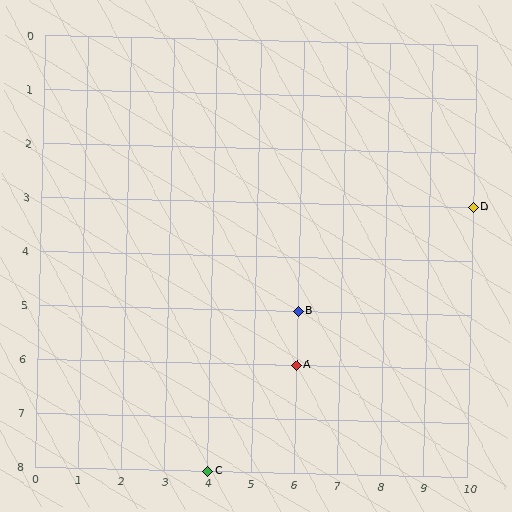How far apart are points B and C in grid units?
Points B and C are 2 columns and 3 rows apart (about 3.6 grid units diagonally).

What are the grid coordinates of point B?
Point B is at grid coordinates (6, 5).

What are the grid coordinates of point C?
Point C is at grid coordinates (4, 8).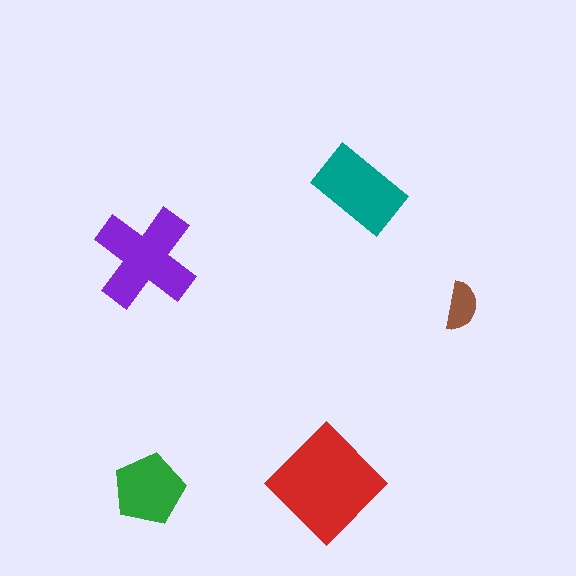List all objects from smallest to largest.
The brown semicircle, the green pentagon, the teal rectangle, the purple cross, the red diamond.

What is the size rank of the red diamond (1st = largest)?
1st.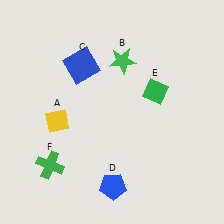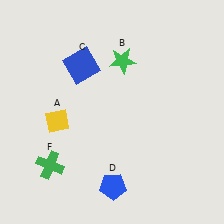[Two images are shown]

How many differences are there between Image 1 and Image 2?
There is 1 difference between the two images.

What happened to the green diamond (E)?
The green diamond (E) was removed in Image 2. It was in the top-right area of Image 1.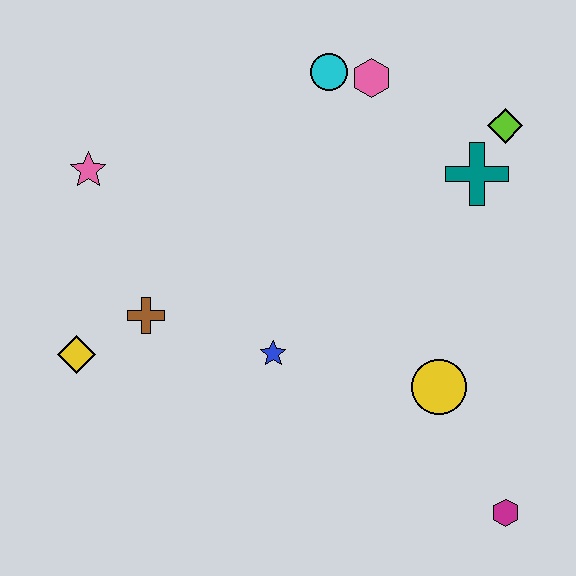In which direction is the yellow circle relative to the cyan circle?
The yellow circle is below the cyan circle.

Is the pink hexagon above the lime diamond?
Yes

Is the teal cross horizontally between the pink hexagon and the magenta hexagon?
Yes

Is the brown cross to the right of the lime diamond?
No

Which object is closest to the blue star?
The brown cross is closest to the blue star.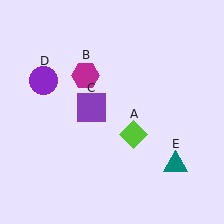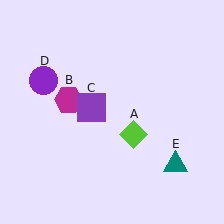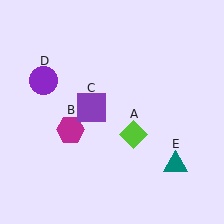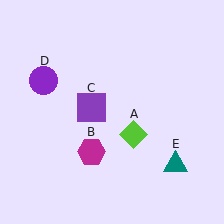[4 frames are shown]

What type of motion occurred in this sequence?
The magenta hexagon (object B) rotated counterclockwise around the center of the scene.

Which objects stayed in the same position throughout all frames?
Lime diamond (object A) and purple square (object C) and purple circle (object D) and teal triangle (object E) remained stationary.